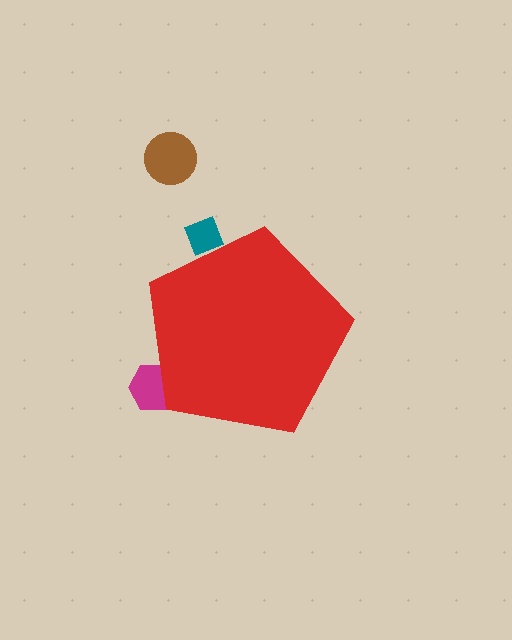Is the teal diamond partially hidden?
Yes, the teal diamond is partially hidden behind the red pentagon.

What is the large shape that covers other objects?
A red pentagon.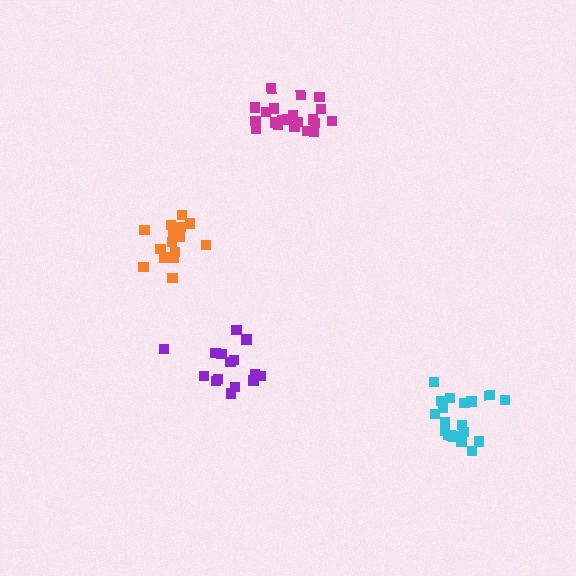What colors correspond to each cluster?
The clusters are colored: purple, magenta, orange, cyan.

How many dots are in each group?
Group 1: 15 dots, Group 2: 21 dots, Group 3: 15 dots, Group 4: 19 dots (70 total).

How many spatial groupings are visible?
There are 4 spatial groupings.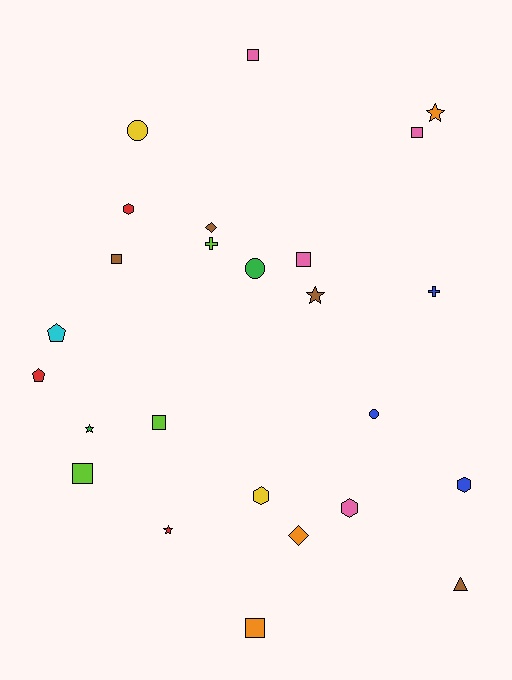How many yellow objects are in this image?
There are 2 yellow objects.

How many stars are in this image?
There are 4 stars.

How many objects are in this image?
There are 25 objects.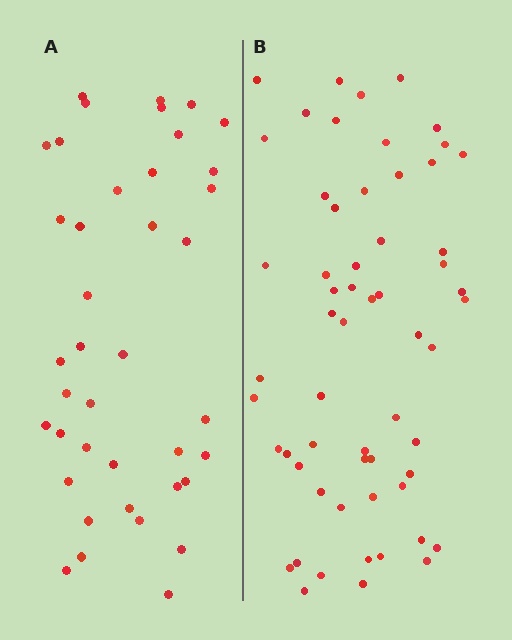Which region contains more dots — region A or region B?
Region B (the right region) has more dots.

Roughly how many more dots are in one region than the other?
Region B has approximately 20 more dots than region A.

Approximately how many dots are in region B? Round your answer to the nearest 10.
About 60 dots. (The exact count is 59, which rounds to 60.)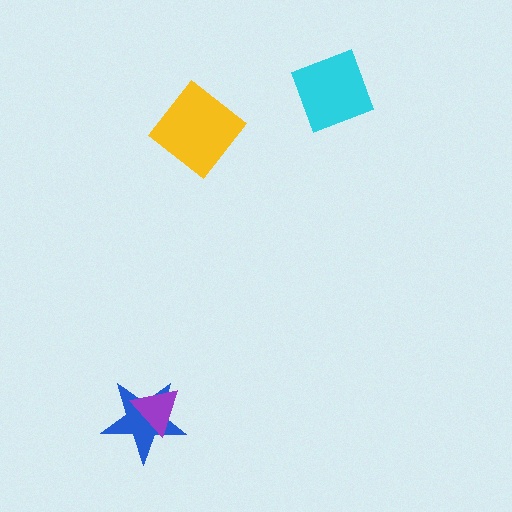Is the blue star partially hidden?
Yes, it is partially covered by another shape.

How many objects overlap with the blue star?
1 object overlaps with the blue star.